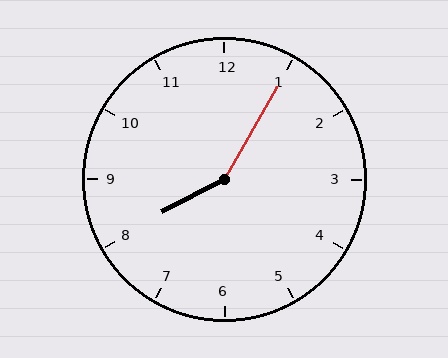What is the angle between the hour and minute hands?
Approximately 148 degrees.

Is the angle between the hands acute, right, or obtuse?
It is obtuse.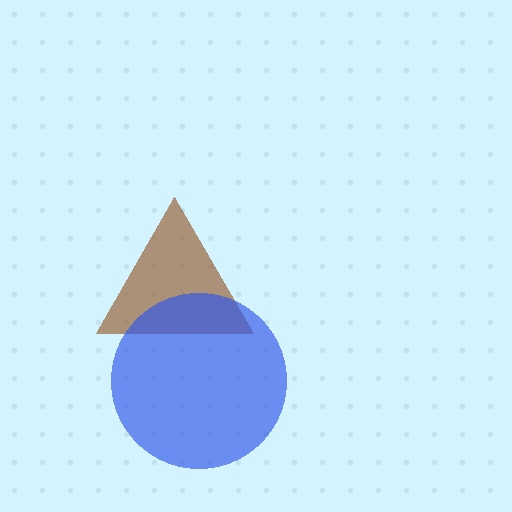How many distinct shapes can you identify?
There are 2 distinct shapes: a brown triangle, a blue circle.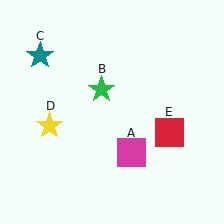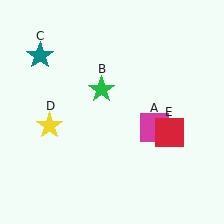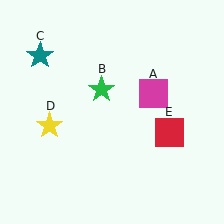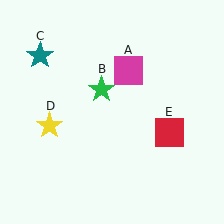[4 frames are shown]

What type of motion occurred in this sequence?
The magenta square (object A) rotated counterclockwise around the center of the scene.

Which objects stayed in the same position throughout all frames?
Green star (object B) and teal star (object C) and yellow star (object D) and red square (object E) remained stationary.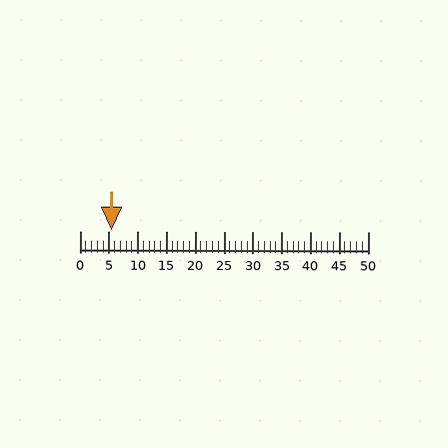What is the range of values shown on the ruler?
The ruler shows values from 0 to 50.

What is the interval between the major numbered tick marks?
The major tick marks are spaced 5 units apart.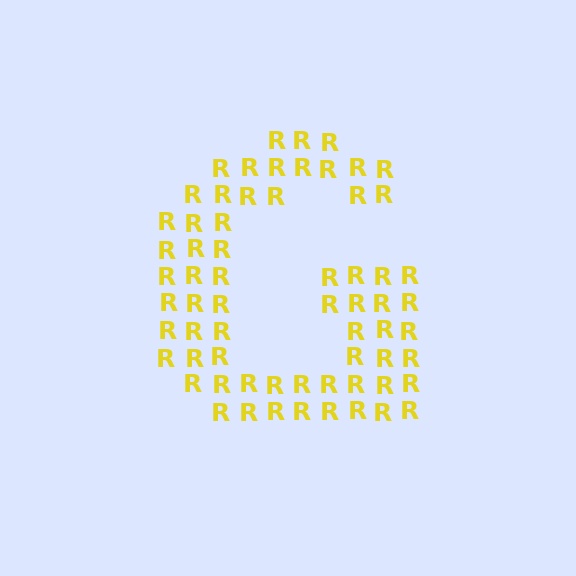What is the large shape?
The large shape is the letter G.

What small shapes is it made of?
It is made of small letter R's.